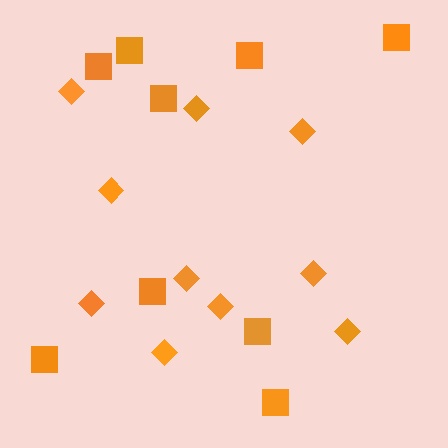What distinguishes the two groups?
There are 2 groups: one group of squares (9) and one group of diamonds (10).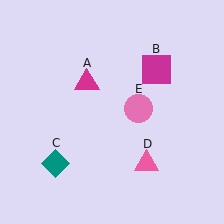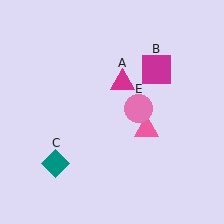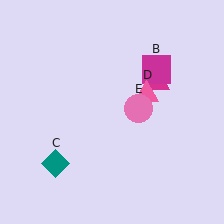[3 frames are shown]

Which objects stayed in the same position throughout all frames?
Magenta square (object B) and teal diamond (object C) and pink circle (object E) remained stationary.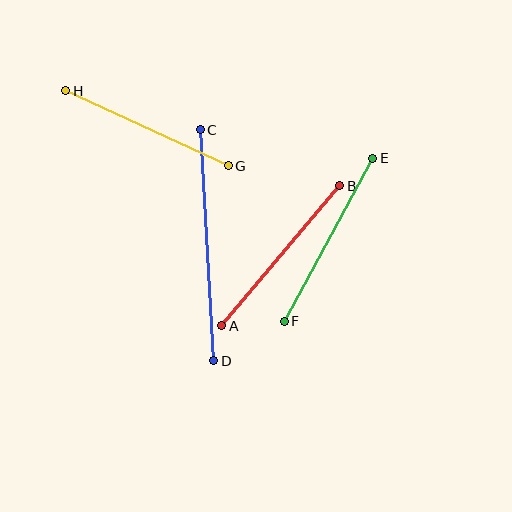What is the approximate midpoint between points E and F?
The midpoint is at approximately (329, 240) pixels.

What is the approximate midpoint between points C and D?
The midpoint is at approximately (207, 245) pixels.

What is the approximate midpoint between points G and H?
The midpoint is at approximately (147, 128) pixels.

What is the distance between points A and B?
The distance is approximately 183 pixels.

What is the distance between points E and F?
The distance is approximately 186 pixels.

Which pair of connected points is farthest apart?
Points C and D are farthest apart.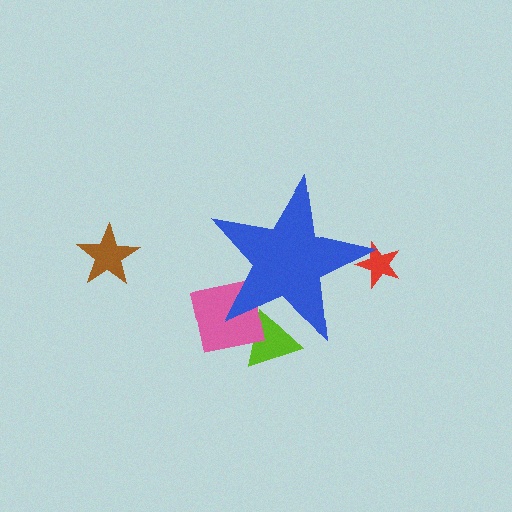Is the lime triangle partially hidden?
Yes, the lime triangle is partially hidden behind the blue star.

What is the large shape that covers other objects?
A blue star.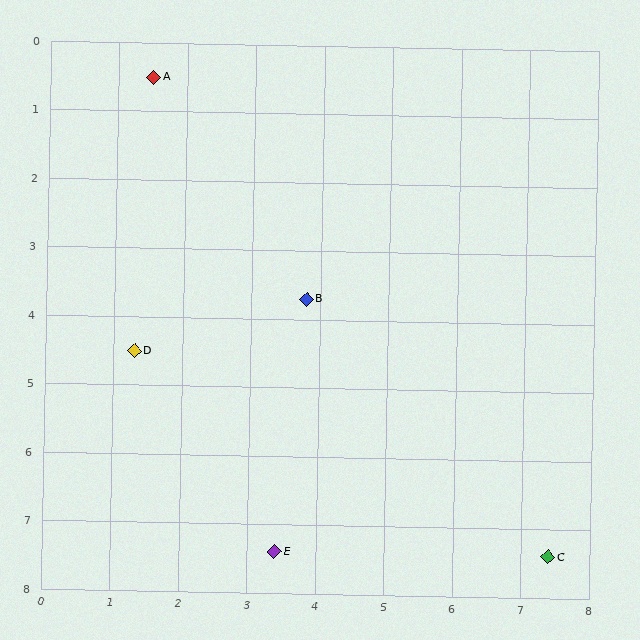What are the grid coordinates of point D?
Point D is at approximately (1.3, 4.5).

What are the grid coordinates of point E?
Point E is at approximately (3.4, 7.4).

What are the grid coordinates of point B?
Point B is at approximately (3.8, 3.7).